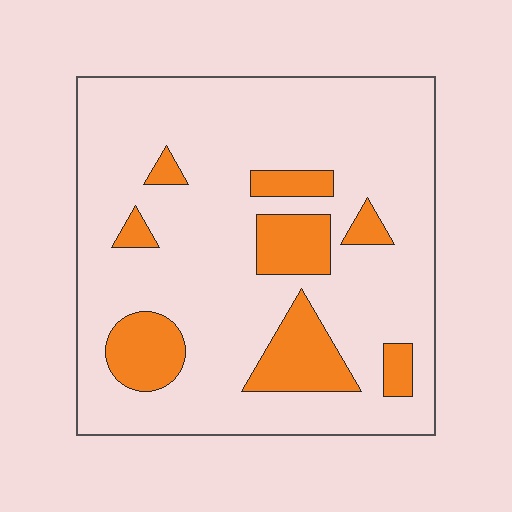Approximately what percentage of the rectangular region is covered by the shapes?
Approximately 20%.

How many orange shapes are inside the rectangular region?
8.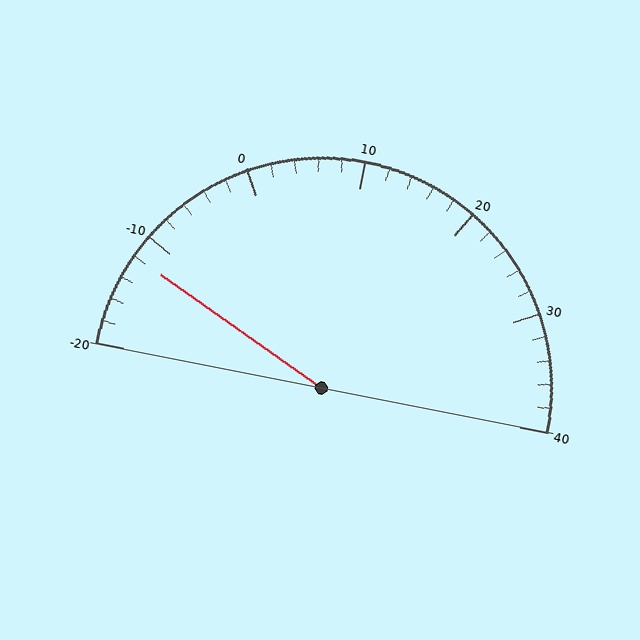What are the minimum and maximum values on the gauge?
The gauge ranges from -20 to 40.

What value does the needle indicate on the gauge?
The needle indicates approximately -12.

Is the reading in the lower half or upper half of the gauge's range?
The reading is in the lower half of the range (-20 to 40).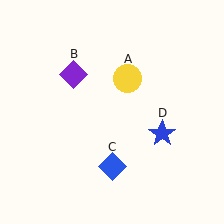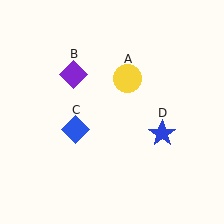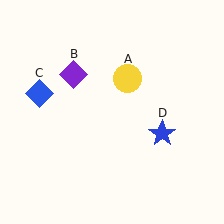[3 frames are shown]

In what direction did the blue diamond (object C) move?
The blue diamond (object C) moved up and to the left.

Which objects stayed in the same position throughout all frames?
Yellow circle (object A) and purple diamond (object B) and blue star (object D) remained stationary.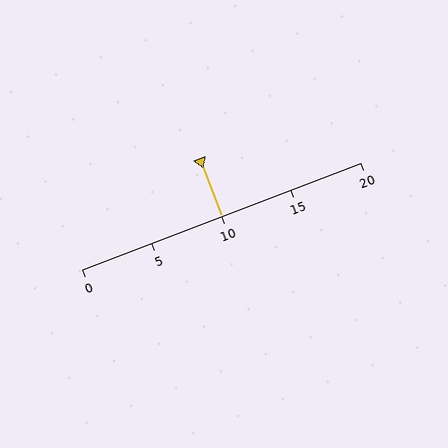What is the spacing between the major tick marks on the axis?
The major ticks are spaced 5 apart.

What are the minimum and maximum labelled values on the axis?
The axis runs from 0 to 20.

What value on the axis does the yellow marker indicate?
The marker indicates approximately 10.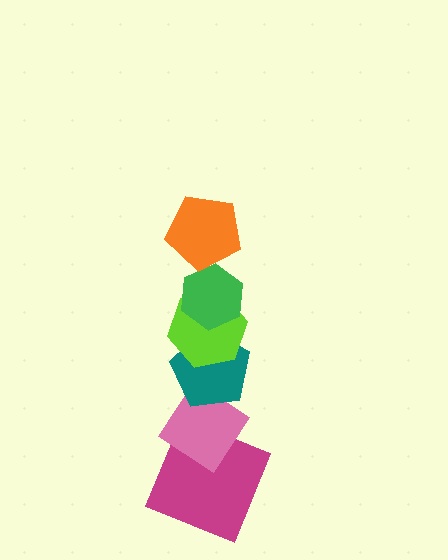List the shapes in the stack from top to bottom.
From top to bottom: the orange pentagon, the green hexagon, the lime hexagon, the teal pentagon, the pink diamond, the magenta square.